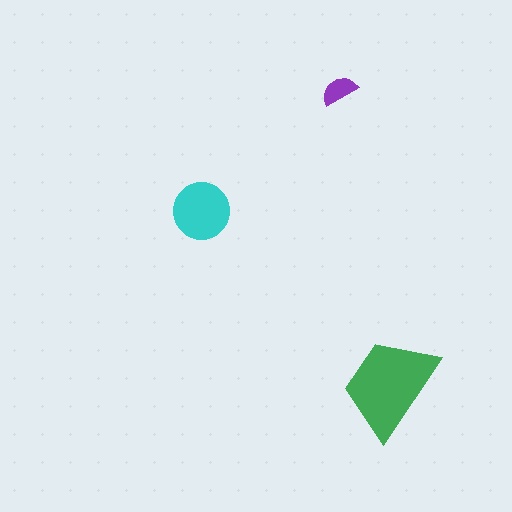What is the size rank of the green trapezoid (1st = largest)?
1st.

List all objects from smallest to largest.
The purple semicircle, the cyan circle, the green trapezoid.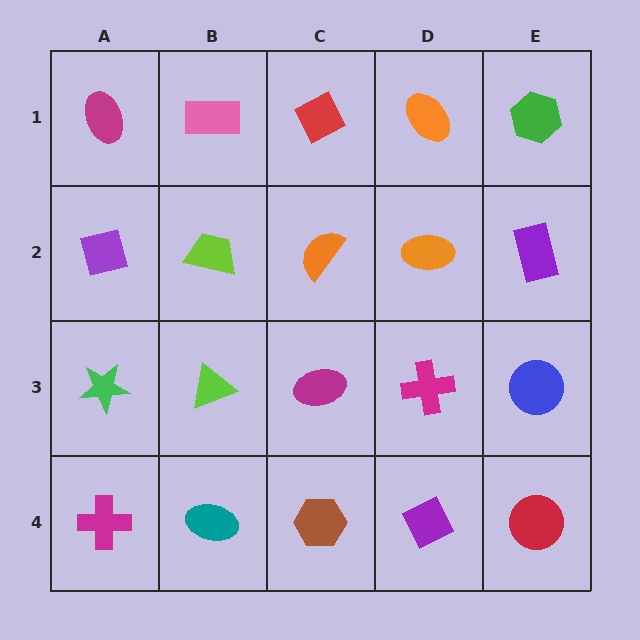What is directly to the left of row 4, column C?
A teal ellipse.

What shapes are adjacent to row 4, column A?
A green star (row 3, column A), a teal ellipse (row 4, column B).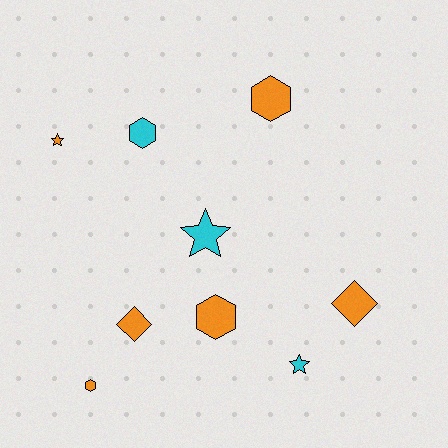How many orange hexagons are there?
There are 3 orange hexagons.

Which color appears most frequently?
Orange, with 6 objects.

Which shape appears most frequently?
Hexagon, with 4 objects.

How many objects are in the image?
There are 9 objects.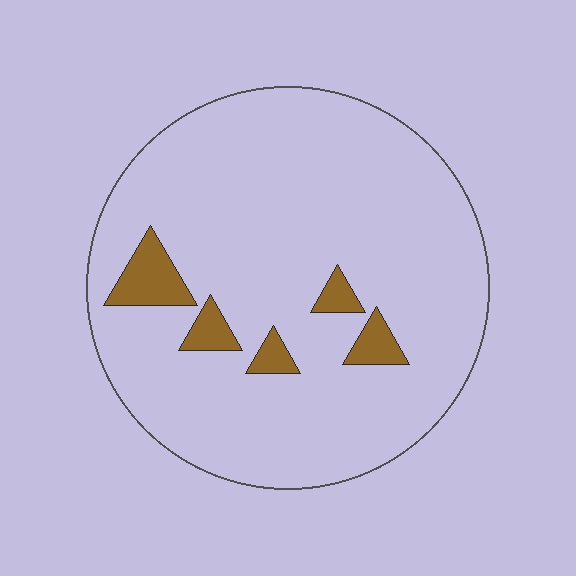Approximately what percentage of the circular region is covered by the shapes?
Approximately 10%.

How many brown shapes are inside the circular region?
5.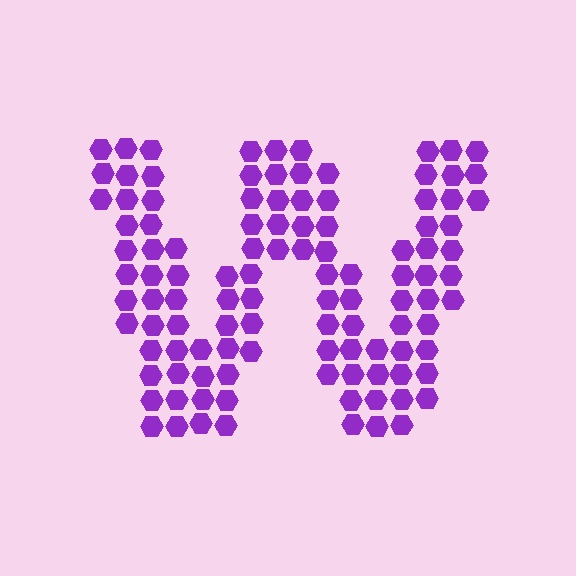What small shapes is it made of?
It is made of small hexagons.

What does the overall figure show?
The overall figure shows the letter W.